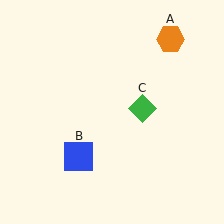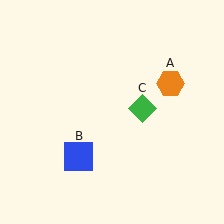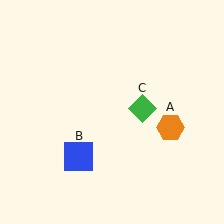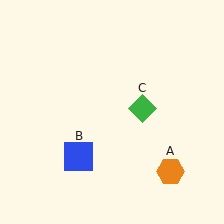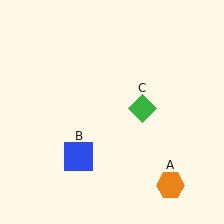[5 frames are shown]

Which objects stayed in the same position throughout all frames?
Blue square (object B) and green diamond (object C) remained stationary.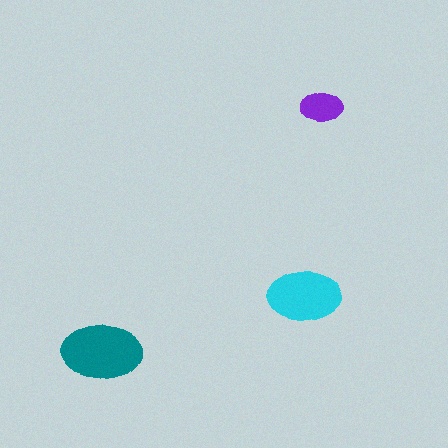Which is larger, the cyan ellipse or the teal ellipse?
The teal one.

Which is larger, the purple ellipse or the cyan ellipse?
The cyan one.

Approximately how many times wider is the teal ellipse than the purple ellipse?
About 2 times wider.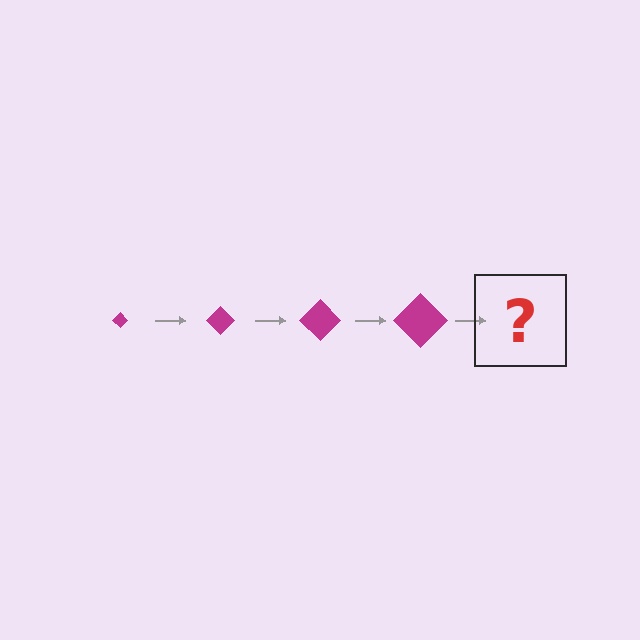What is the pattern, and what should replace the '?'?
The pattern is that the diamond gets progressively larger each step. The '?' should be a magenta diamond, larger than the previous one.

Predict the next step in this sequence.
The next step is a magenta diamond, larger than the previous one.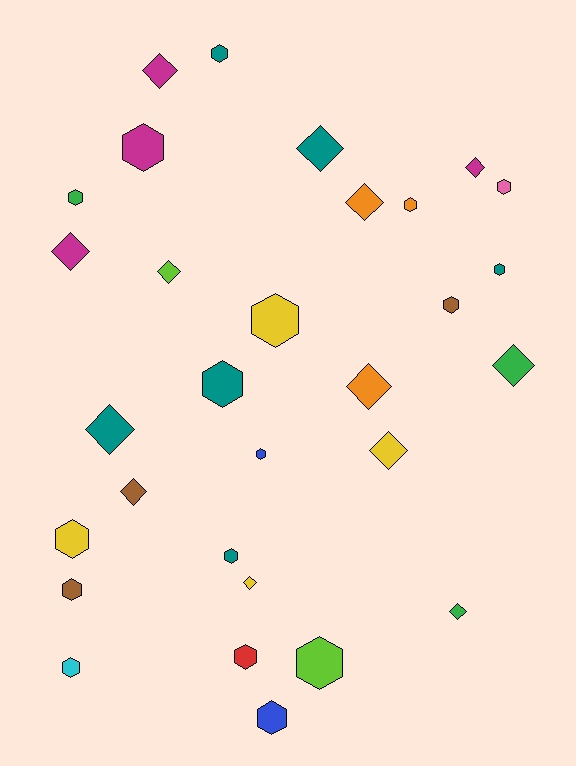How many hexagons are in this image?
There are 17 hexagons.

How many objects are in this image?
There are 30 objects.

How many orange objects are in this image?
There are 3 orange objects.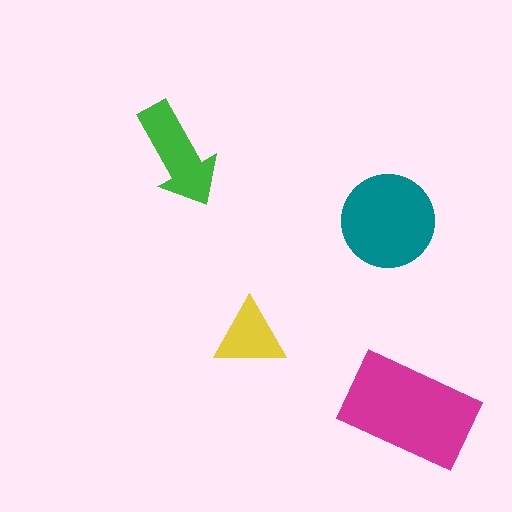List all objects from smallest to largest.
The yellow triangle, the green arrow, the teal circle, the magenta rectangle.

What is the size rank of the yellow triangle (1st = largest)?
4th.